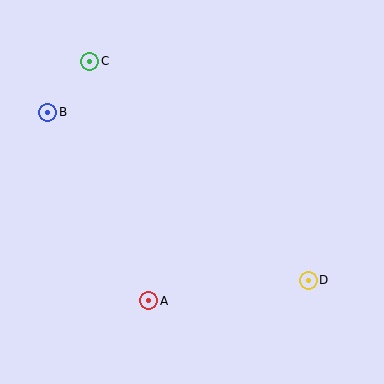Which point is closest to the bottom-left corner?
Point A is closest to the bottom-left corner.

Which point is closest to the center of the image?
Point A at (149, 301) is closest to the center.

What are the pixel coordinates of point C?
Point C is at (90, 61).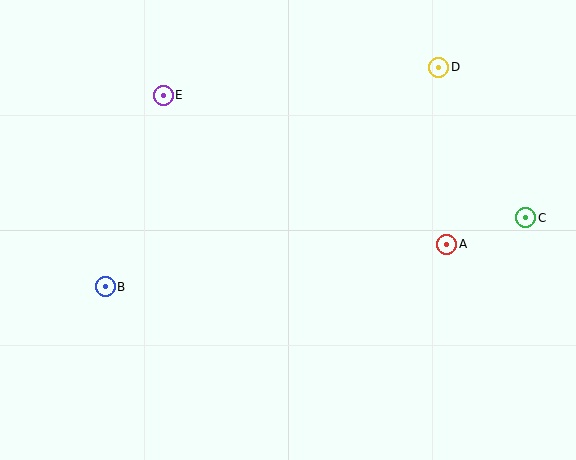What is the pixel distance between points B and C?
The distance between B and C is 426 pixels.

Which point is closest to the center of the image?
Point A at (447, 244) is closest to the center.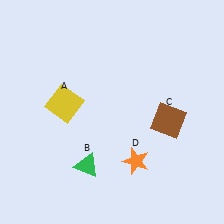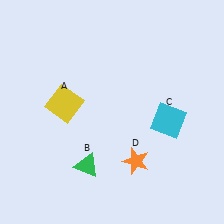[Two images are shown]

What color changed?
The square (C) changed from brown in Image 1 to cyan in Image 2.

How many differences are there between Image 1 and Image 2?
There is 1 difference between the two images.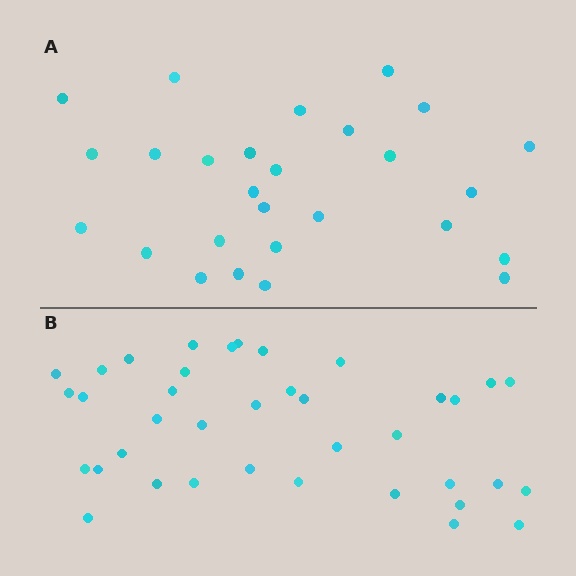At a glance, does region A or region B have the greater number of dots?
Region B (the bottom region) has more dots.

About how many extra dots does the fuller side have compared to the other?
Region B has roughly 12 or so more dots than region A.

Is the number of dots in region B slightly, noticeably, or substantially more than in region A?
Region B has noticeably more, but not dramatically so. The ratio is roughly 1.4 to 1.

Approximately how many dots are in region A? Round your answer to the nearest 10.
About 30 dots. (The exact count is 27, which rounds to 30.)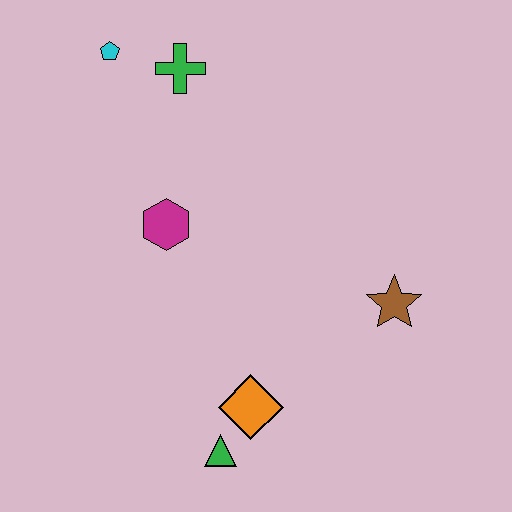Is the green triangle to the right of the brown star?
No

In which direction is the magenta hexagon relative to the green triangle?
The magenta hexagon is above the green triangle.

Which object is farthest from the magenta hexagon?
The brown star is farthest from the magenta hexagon.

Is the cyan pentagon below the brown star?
No